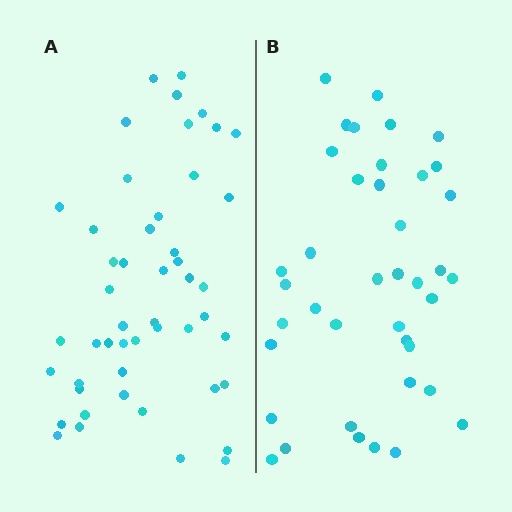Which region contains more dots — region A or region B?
Region A (the left region) has more dots.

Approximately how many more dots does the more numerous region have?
Region A has roughly 8 or so more dots than region B.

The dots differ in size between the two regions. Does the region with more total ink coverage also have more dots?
No. Region B has more total ink coverage because its dots are larger, but region A actually contains more individual dots. Total area can be misleading — the number of items is what matters here.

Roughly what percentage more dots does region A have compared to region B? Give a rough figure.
About 20% more.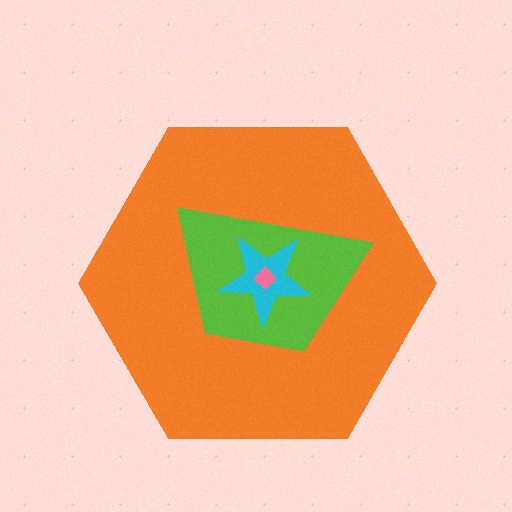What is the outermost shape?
The orange hexagon.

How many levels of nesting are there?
4.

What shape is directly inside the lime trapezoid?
The cyan star.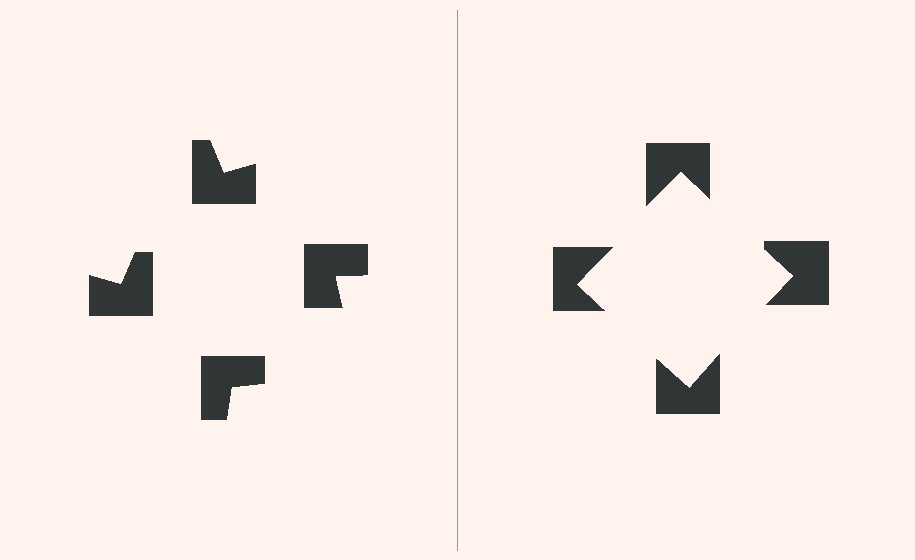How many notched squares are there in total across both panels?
8 — 4 on each side.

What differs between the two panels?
The notched squares are positioned identically on both sides; only the wedge orientations differ. On the right they align to a square; on the left they are misaligned.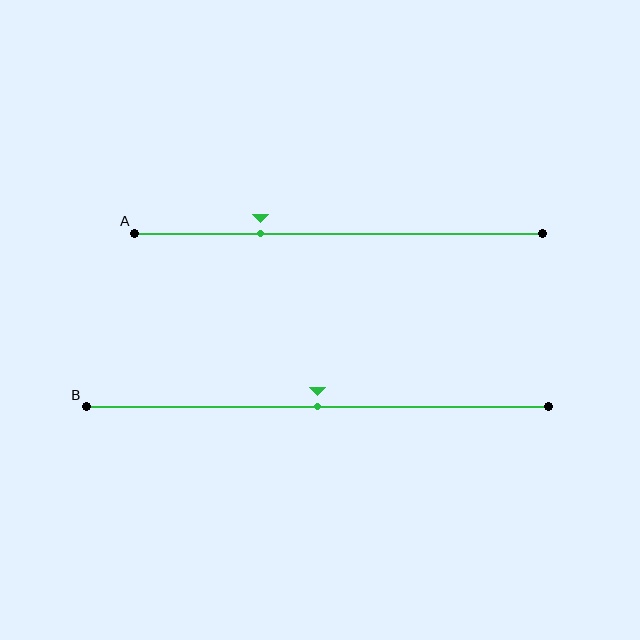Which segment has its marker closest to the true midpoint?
Segment B has its marker closest to the true midpoint.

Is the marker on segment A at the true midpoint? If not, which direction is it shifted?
No, the marker on segment A is shifted to the left by about 19% of the segment length.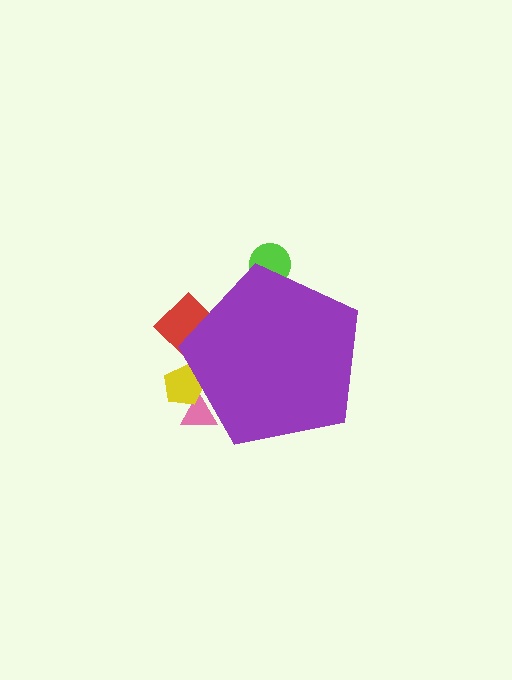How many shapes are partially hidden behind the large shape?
4 shapes are partially hidden.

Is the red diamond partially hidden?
Yes, the red diamond is partially hidden behind the purple pentagon.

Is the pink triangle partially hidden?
Yes, the pink triangle is partially hidden behind the purple pentagon.